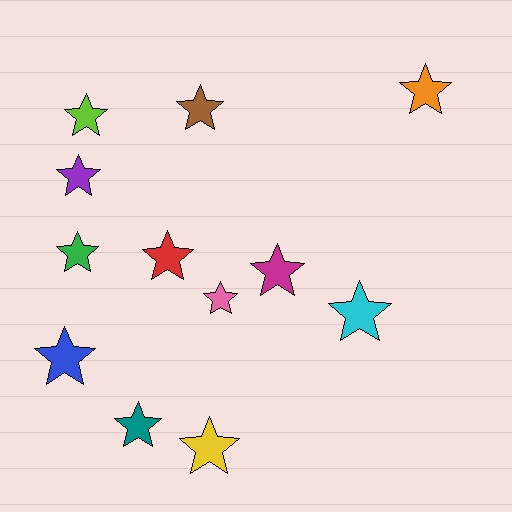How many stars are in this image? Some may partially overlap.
There are 12 stars.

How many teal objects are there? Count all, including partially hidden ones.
There is 1 teal object.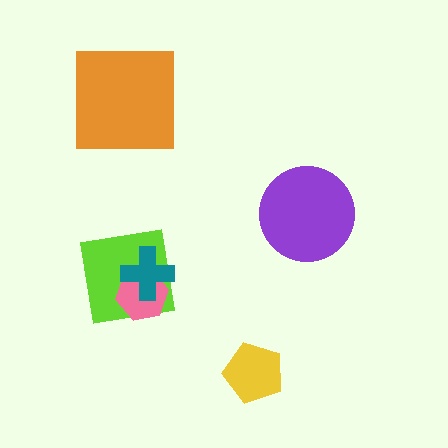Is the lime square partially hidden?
Yes, it is partially covered by another shape.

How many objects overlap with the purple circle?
0 objects overlap with the purple circle.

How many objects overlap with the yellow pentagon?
0 objects overlap with the yellow pentagon.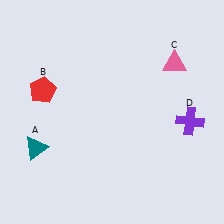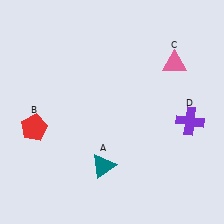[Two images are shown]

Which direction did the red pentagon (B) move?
The red pentagon (B) moved down.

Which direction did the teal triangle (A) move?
The teal triangle (A) moved right.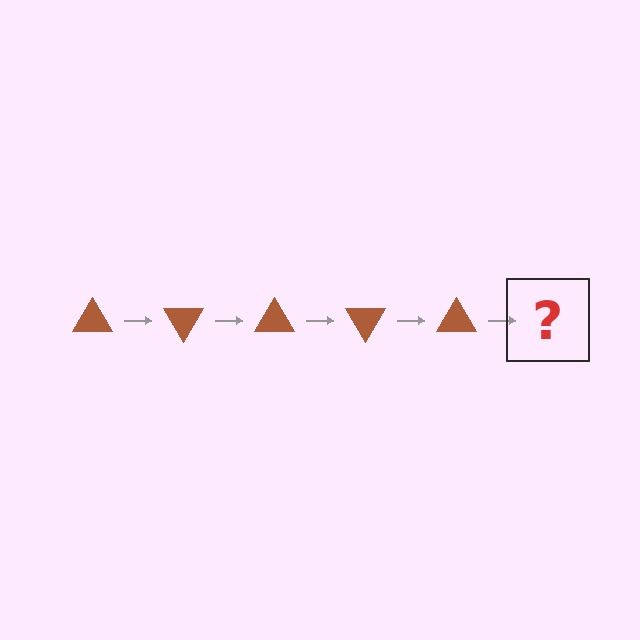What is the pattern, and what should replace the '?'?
The pattern is that the triangle rotates 60 degrees each step. The '?' should be a brown triangle rotated 300 degrees.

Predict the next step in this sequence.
The next step is a brown triangle rotated 300 degrees.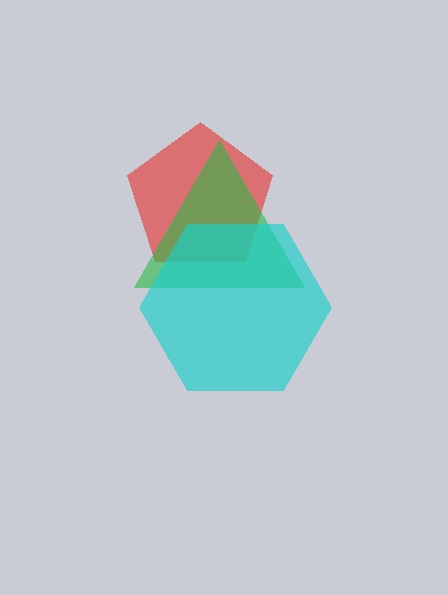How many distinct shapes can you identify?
There are 3 distinct shapes: a red pentagon, a green triangle, a cyan hexagon.